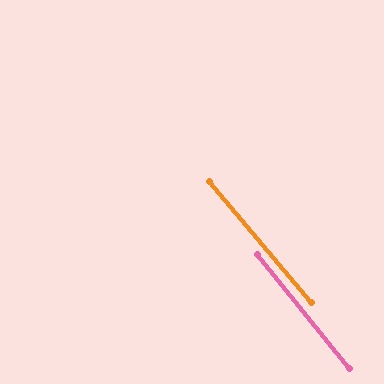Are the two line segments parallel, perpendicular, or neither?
Parallel — their directions differ by only 1.3°.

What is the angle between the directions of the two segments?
Approximately 1 degree.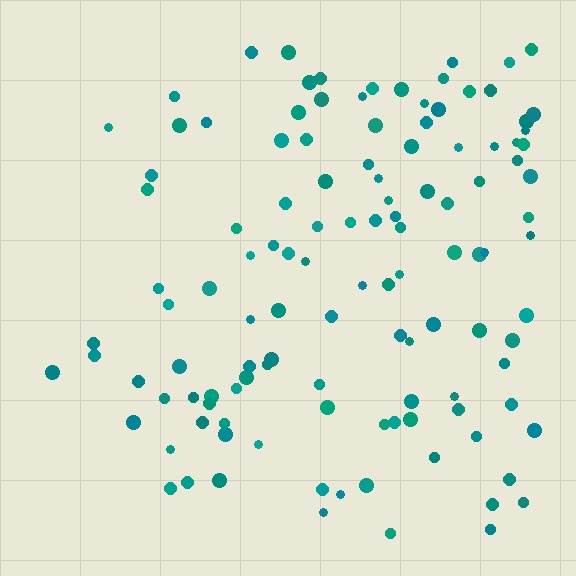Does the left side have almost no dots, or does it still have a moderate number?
Still a moderate number, just noticeably fewer than the right.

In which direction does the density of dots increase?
From left to right, with the right side densest.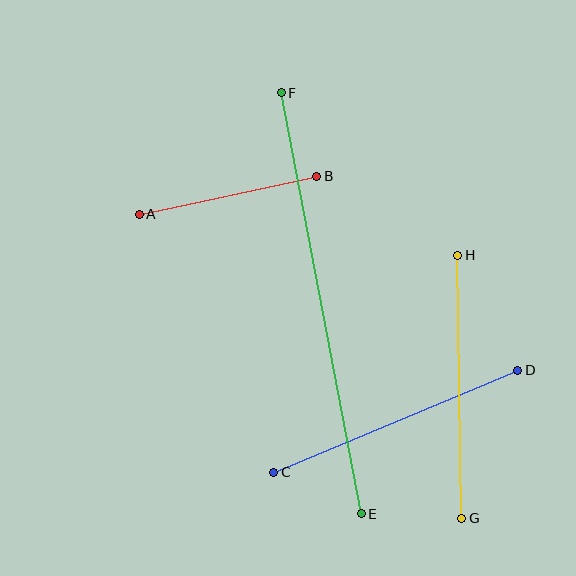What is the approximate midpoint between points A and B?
The midpoint is at approximately (228, 195) pixels.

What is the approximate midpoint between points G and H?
The midpoint is at approximately (460, 387) pixels.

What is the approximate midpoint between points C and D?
The midpoint is at approximately (396, 421) pixels.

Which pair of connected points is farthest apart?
Points E and F are farthest apart.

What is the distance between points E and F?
The distance is approximately 429 pixels.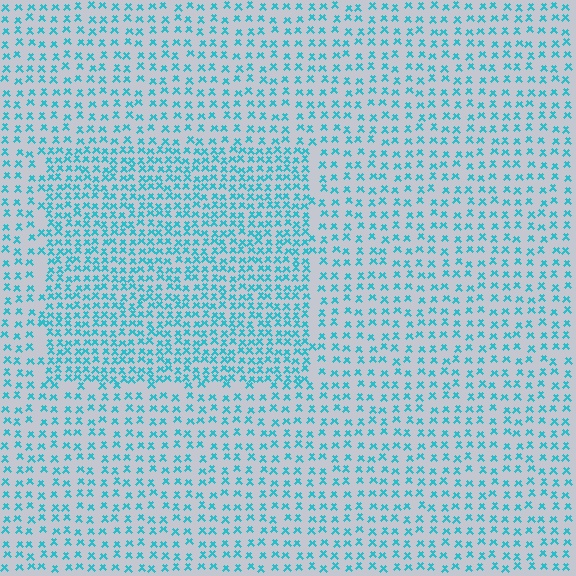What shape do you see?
I see a rectangle.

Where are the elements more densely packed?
The elements are more densely packed inside the rectangle boundary.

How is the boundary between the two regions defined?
The boundary is defined by a change in element density (approximately 1.8x ratio). All elements are the same color, size, and shape.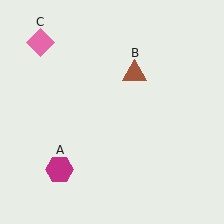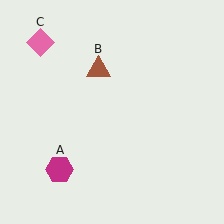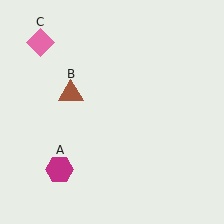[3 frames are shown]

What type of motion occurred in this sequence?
The brown triangle (object B) rotated counterclockwise around the center of the scene.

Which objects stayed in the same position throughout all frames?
Magenta hexagon (object A) and pink diamond (object C) remained stationary.